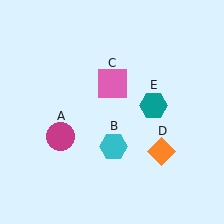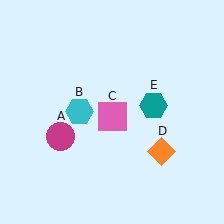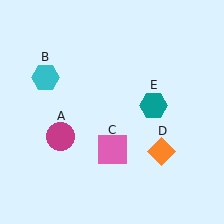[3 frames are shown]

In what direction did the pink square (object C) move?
The pink square (object C) moved down.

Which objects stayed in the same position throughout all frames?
Magenta circle (object A) and orange diamond (object D) and teal hexagon (object E) remained stationary.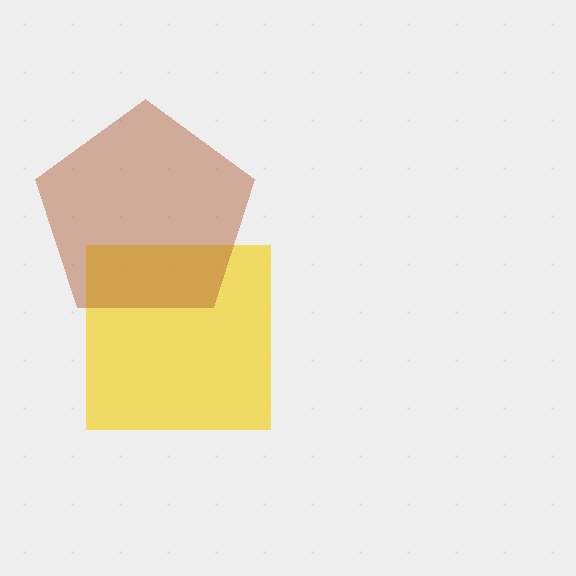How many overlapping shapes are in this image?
There are 2 overlapping shapes in the image.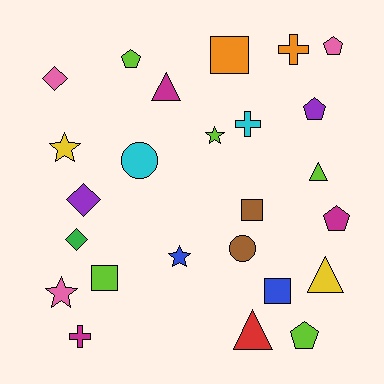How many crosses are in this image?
There are 3 crosses.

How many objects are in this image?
There are 25 objects.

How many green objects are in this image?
There is 1 green object.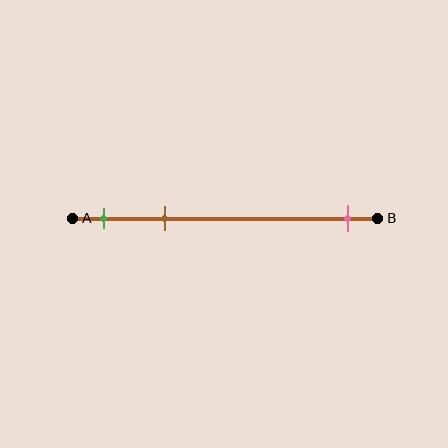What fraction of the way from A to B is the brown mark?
The brown mark is approximately 30% (0.3) of the way from A to B.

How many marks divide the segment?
There are 3 marks dividing the segment.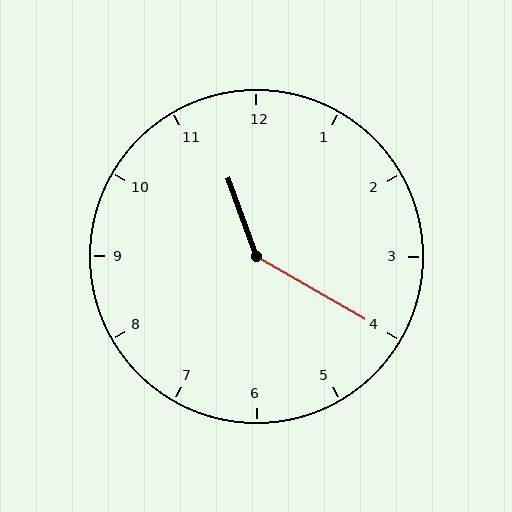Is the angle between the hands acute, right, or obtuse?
It is obtuse.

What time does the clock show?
11:20.